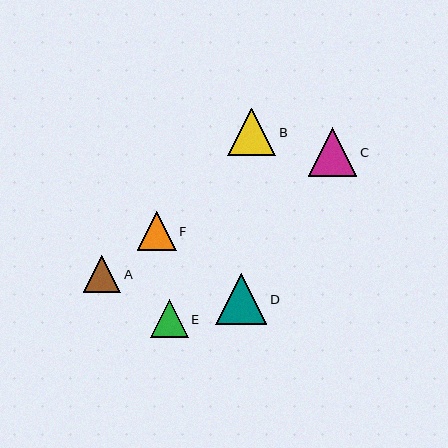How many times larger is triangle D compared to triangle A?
Triangle D is approximately 1.3 times the size of triangle A.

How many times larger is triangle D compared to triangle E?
Triangle D is approximately 1.3 times the size of triangle E.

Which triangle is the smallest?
Triangle A is the smallest with a size of approximately 38 pixels.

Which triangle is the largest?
Triangle D is the largest with a size of approximately 51 pixels.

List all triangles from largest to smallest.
From largest to smallest: D, C, B, F, E, A.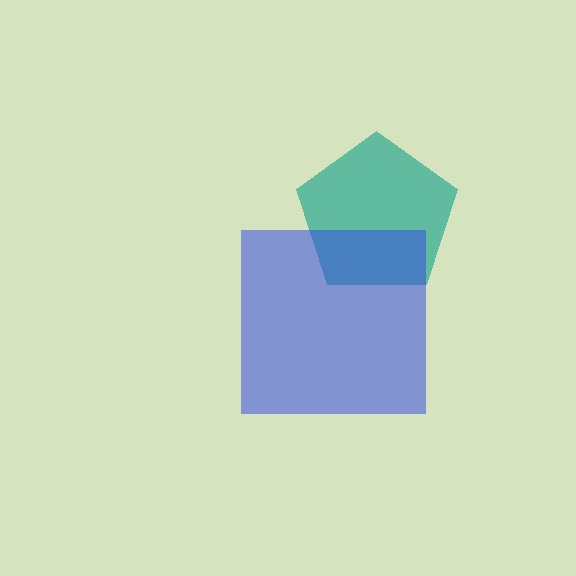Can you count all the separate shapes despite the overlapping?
Yes, there are 2 separate shapes.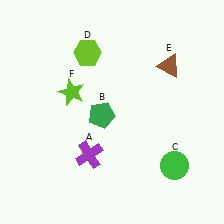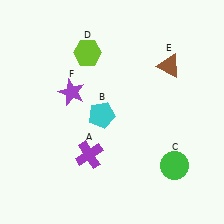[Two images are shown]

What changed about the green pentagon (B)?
In Image 1, B is green. In Image 2, it changed to cyan.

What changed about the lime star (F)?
In Image 1, F is lime. In Image 2, it changed to purple.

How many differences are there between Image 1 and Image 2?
There are 2 differences between the two images.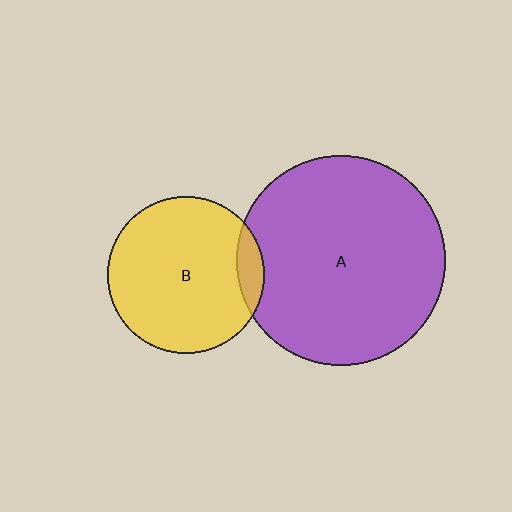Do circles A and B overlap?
Yes.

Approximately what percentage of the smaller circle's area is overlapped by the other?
Approximately 10%.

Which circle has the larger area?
Circle A (purple).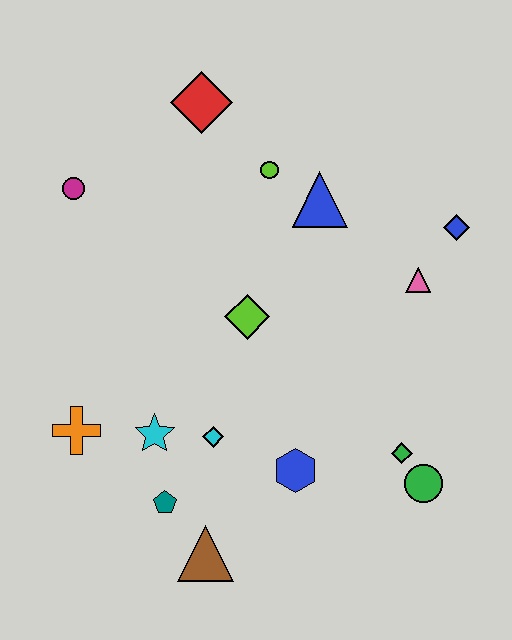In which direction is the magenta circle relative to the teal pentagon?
The magenta circle is above the teal pentagon.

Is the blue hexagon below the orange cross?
Yes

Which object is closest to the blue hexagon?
The cyan diamond is closest to the blue hexagon.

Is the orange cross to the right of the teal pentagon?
No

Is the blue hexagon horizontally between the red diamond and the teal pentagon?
No